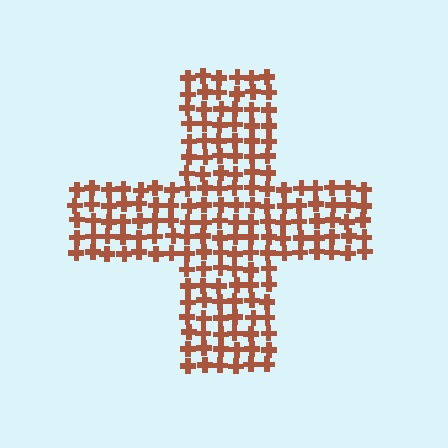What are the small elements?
The small elements are crosses.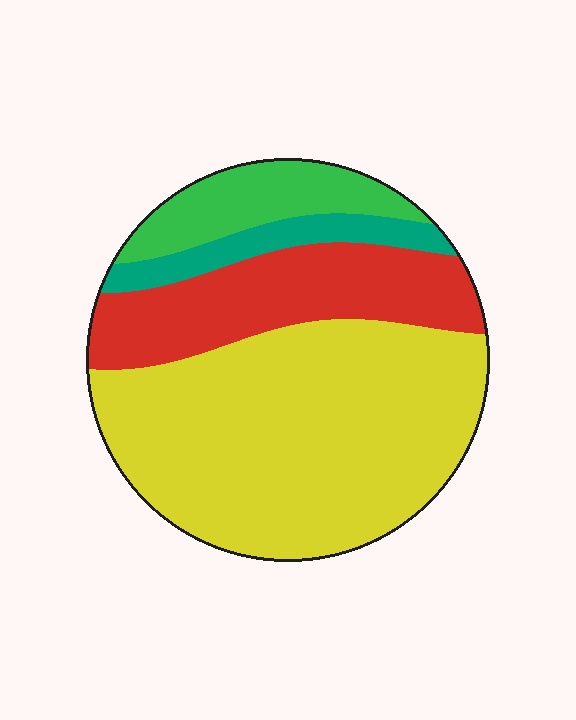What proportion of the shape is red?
Red covers around 25% of the shape.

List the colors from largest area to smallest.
From largest to smallest: yellow, red, green, teal.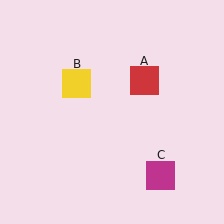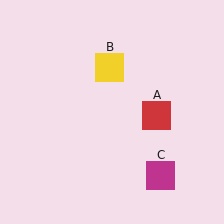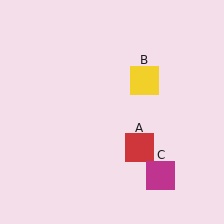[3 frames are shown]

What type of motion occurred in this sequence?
The red square (object A), yellow square (object B) rotated clockwise around the center of the scene.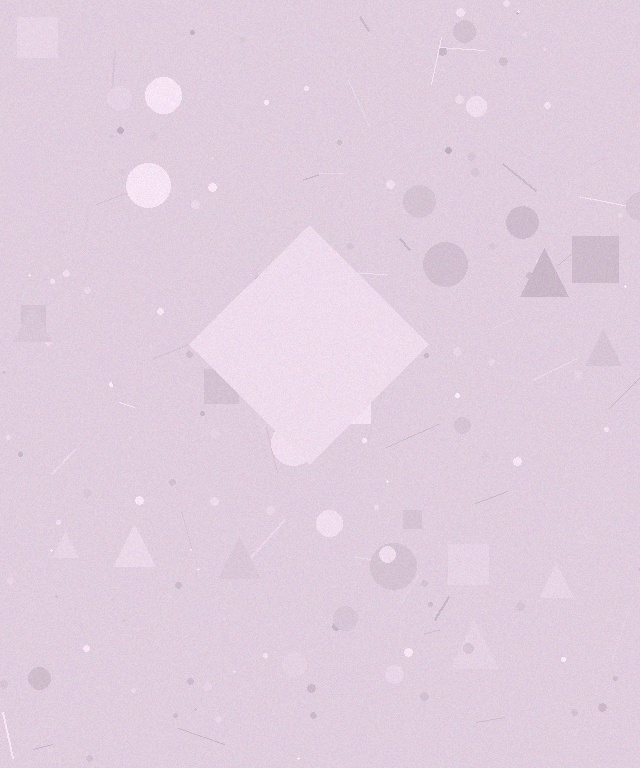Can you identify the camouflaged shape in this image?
The camouflaged shape is a diamond.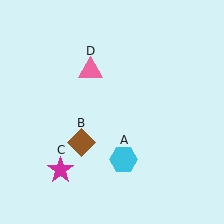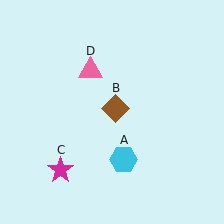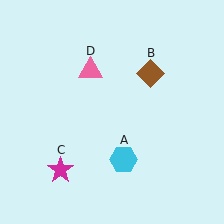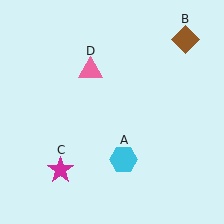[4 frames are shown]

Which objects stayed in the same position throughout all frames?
Cyan hexagon (object A) and magenta star (object C) and pink triangle (object D) remained stationary.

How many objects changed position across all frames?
1 object changed position: brown diamond (object B).